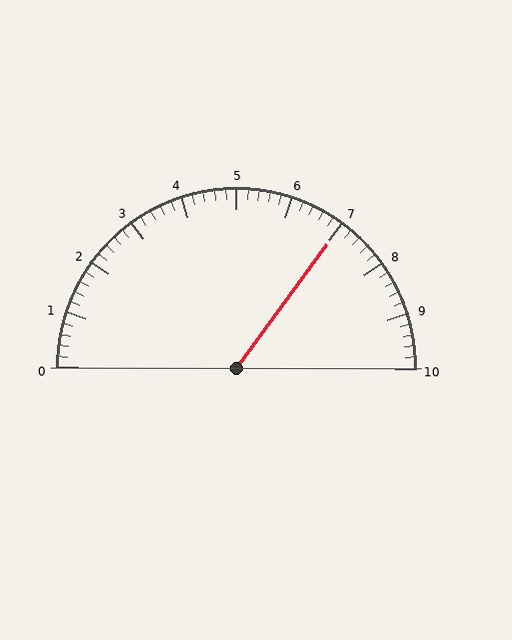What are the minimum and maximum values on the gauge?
The gauge ranges from 0 to 10.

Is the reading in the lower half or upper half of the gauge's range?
The reading is in the upper half of the range (0 to 10).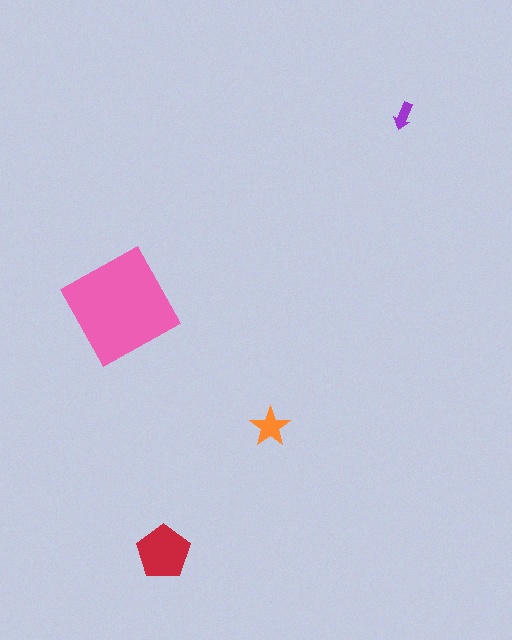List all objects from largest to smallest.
The pink diamond, the red pentagon, the orange star, the purple arrow.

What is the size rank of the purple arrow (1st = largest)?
4th.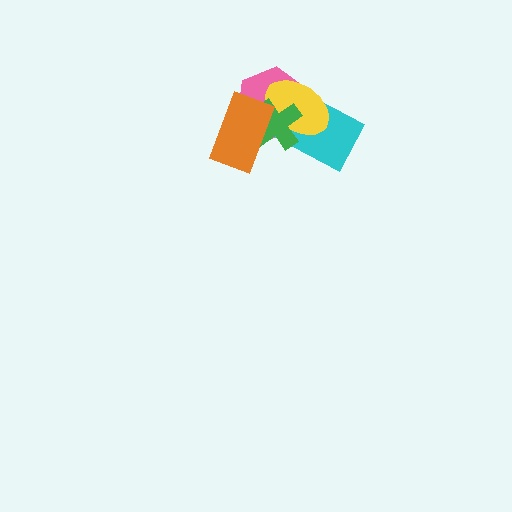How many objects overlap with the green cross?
4 objects overlap with the green cross.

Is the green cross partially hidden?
Yes, it is partially covered by another shape.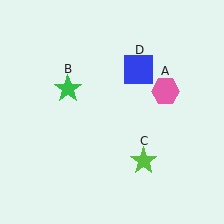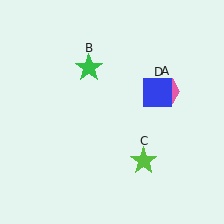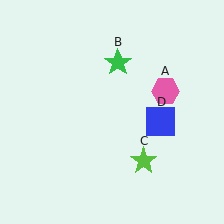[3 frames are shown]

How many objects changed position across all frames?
2 objects changed position: green star (object B), blue square (object D).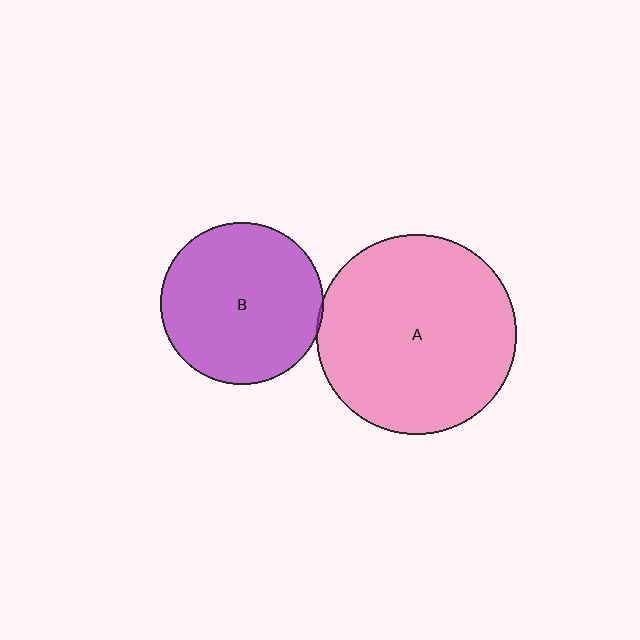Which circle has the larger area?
Circle A (pink).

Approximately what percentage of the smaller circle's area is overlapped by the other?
Approximately 5%.